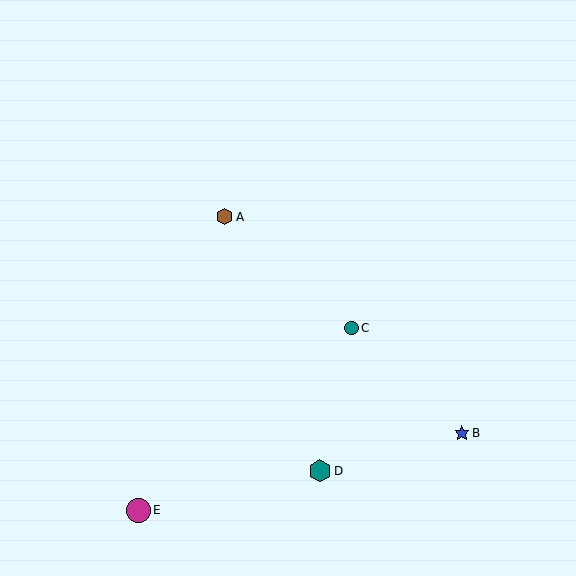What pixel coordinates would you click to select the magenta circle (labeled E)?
Click at (138, 510) to select the magenta circle E.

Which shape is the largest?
The magenta circle (labeled E) is the largest.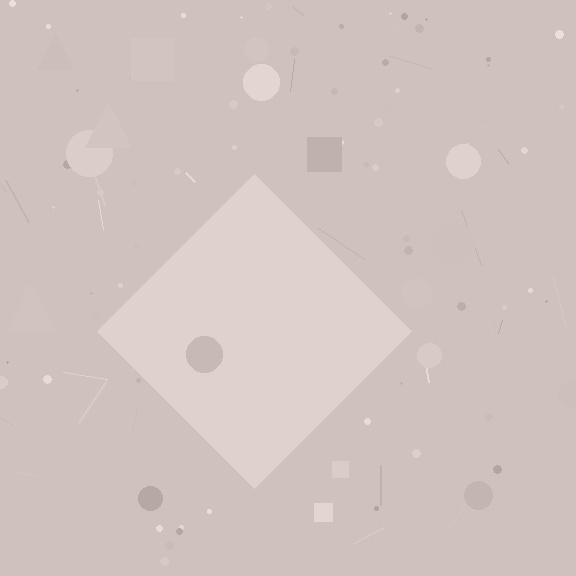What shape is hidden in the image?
A diamond is hidden in the image.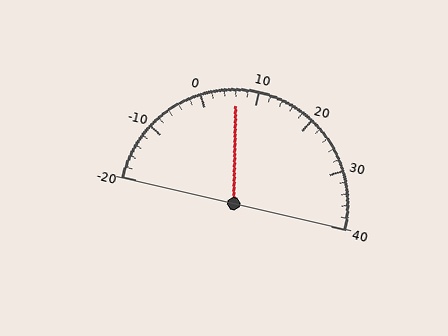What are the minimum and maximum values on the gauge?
The gauge ranges from -20 to 40.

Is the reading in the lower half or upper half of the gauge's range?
The reading is in the lower half of the range (-20 to 40).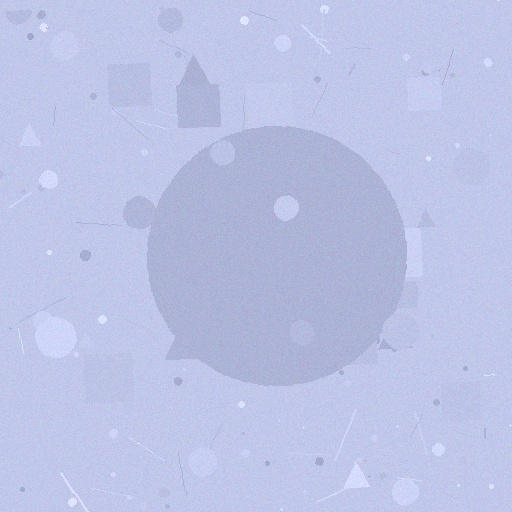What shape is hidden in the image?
A circle is hidden in the image.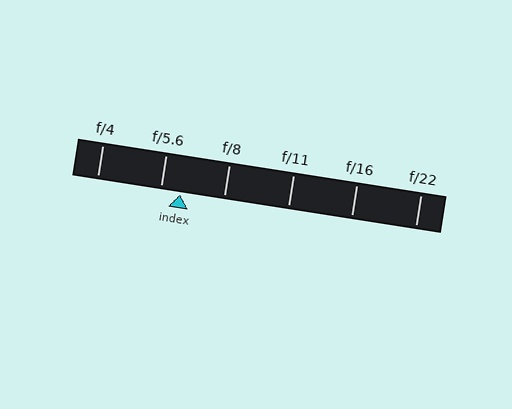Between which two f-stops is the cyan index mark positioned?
The index mark is between f/5.6 and f/8.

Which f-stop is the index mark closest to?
The index mark is closest to f/5.6.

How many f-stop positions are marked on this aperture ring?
There are 6 f-stop positions marked.